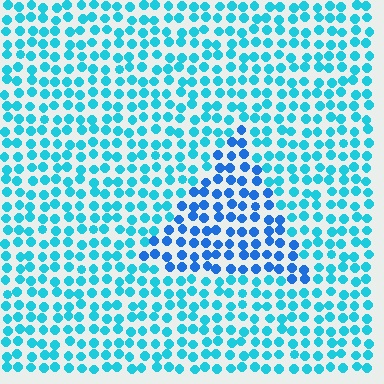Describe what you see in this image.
The image is filled with small cyan elements in a uniform arrangement. A triangle-shaped region is visible where the elements are tinted to a slightly different hue, forming a subtle color boundary.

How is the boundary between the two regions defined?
The boundary is defined purely by a slight shift in hue (about 29 degrees). Spacing, size, and orientation are identical on both sides.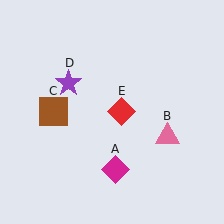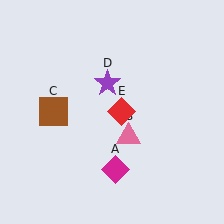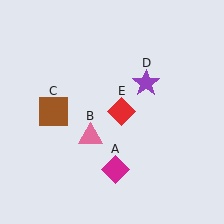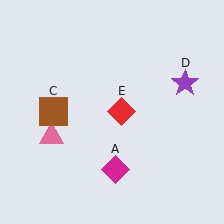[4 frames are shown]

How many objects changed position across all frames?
2 objects changed position: pink triangle (object B), purple star (object D).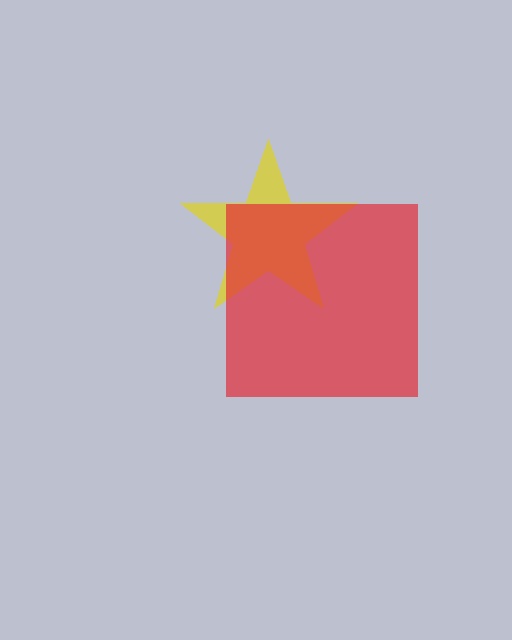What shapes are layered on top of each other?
The layered shapes are: a yellow star, a red square.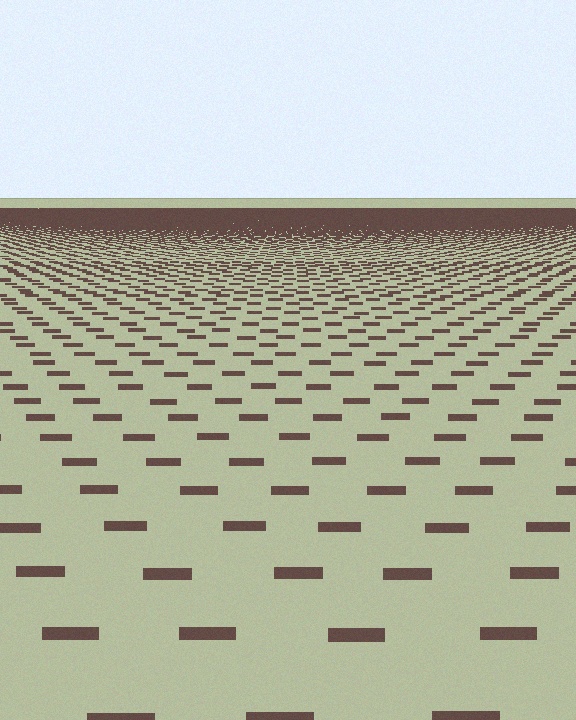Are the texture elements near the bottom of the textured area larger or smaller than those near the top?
Larger. Near the bottom, elements are closer to the viewer and appear at a bigger on-screen size.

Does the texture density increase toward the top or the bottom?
Density increases toward the top.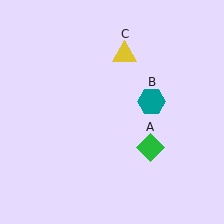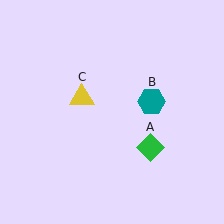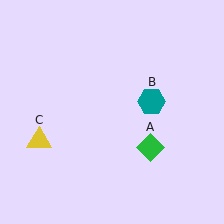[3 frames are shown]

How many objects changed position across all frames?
1 object changed position: yellow triangle (object C).